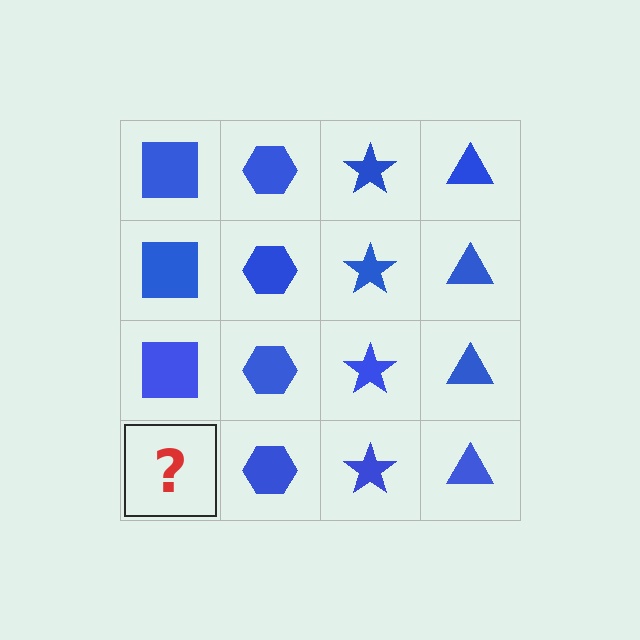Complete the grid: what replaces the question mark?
The question mark should be replaced with a blue square.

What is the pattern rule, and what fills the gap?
The rule is that each column has a consistent shape. The gap should be filled with a blue square.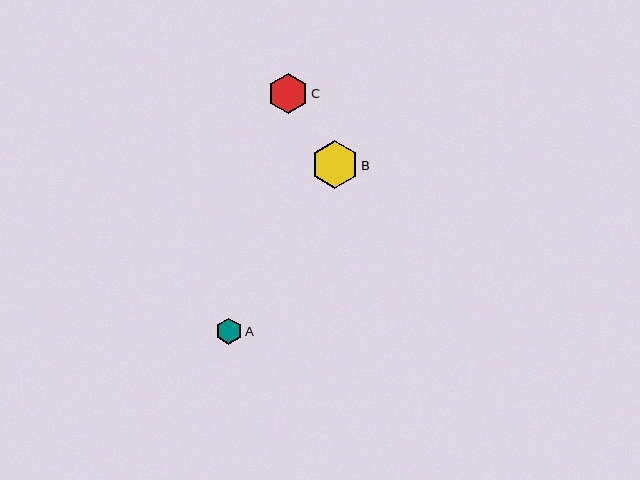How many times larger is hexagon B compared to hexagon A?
Hexagon B is approximately 1.8 times the size of hexagon A.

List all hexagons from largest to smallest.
From largest to smallest: B, C, A.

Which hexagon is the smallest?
Hexagon A is the smallest with a size of approximately 26 pixels.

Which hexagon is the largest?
Hexagon B is the largest with a size of approximately 48 pixels.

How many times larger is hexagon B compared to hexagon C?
Hexagon B is approximately 1.2 times the size of hexagon C.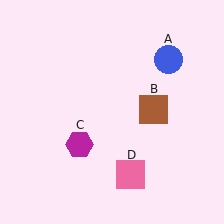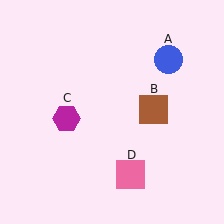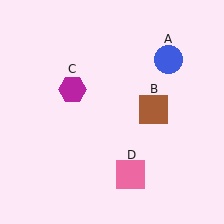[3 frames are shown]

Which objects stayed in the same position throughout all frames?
Blue circle (object A) and brown square (object B) and pink square (object D) remained stationary.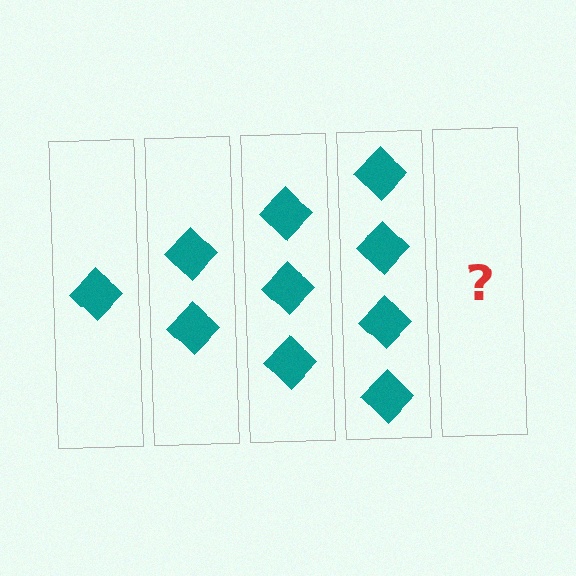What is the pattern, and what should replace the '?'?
The pattern is that each step adds one more diamond. The '?' should be 5 diamonds.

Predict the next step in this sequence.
The next step is 5 diamonds.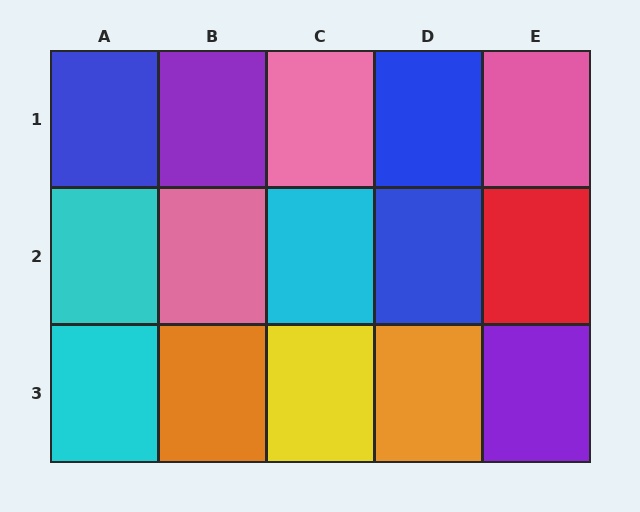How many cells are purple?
2 cells are purple.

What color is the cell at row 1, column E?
Pink.